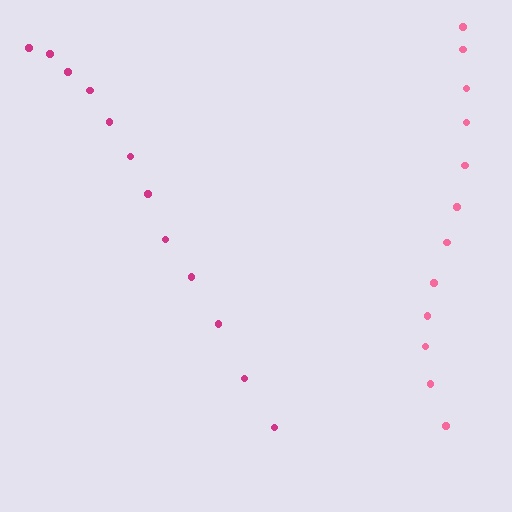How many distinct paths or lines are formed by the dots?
There are 2 distinct paths.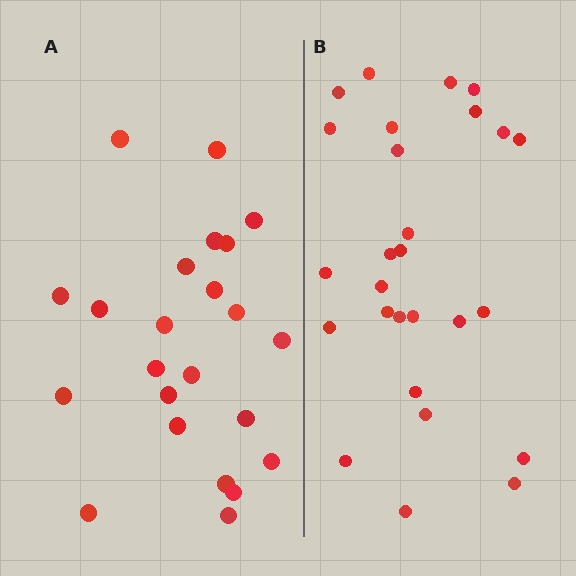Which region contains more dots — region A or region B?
Region B (the right region) has more dots.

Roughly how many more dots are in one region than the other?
Region B has about 4 more dots than region A.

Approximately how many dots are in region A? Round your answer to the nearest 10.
About 20 dots. (The exact count is 23, which rounds to 20.)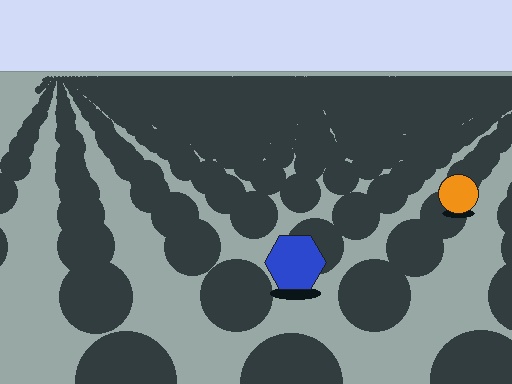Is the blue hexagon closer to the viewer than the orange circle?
Yes. The blue hexagon is closer — you can tell from the texture gradient: the ground texture is coarser near it.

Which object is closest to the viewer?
The blue hexagon is closest. The texture marks near it are larger and more spread out.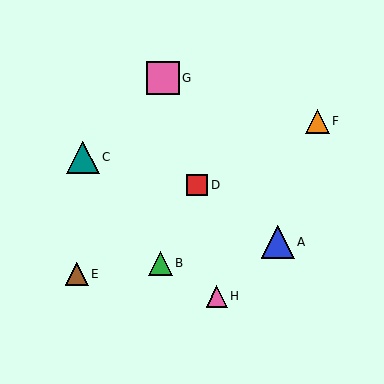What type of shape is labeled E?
Shape E is a brown triangle.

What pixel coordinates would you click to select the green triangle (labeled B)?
Click at (160, 263) to select the green triangle B.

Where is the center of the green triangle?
The center of the green triangle is at (160, 263).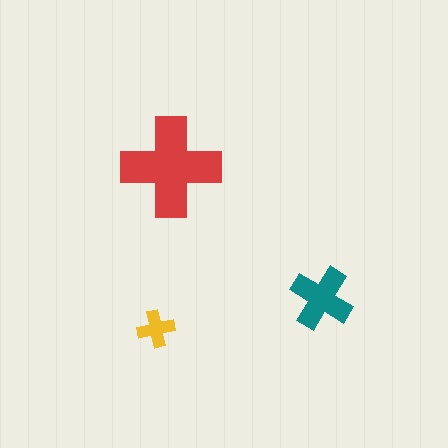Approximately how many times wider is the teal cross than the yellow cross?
About 1.5 times wider.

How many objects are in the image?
There are 3 objects in the image.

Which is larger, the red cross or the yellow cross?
The red one.